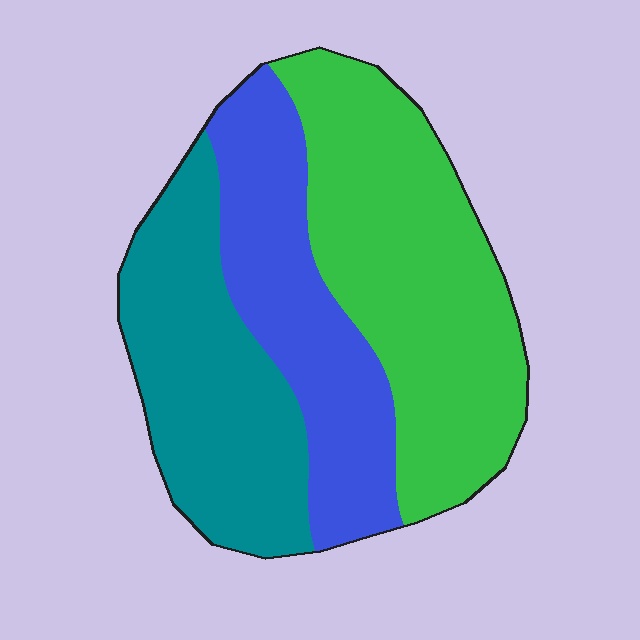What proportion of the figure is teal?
Teal covers 30% of the figure.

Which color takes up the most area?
Green, at roughly 40%.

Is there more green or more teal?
Green.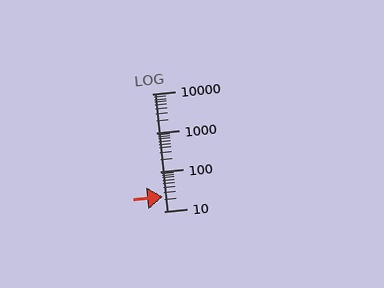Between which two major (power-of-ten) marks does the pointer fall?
The pointer is between 10 and 100.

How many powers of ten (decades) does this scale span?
The scale spans 3 decades, from 10 to 10000.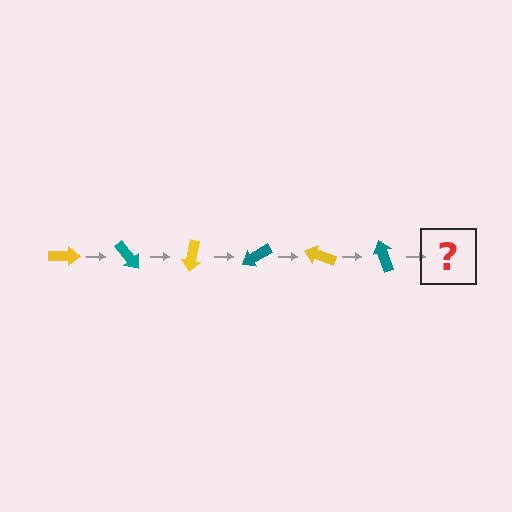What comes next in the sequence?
The next element should be a yellow arrow, rotated 300 degrees from the start.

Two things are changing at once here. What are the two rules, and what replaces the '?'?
The two rules are that it rotates 50 degrees each step and the color cycles through yellow and teal. The '?' should be a yellow arrow, rotated 300 degrees from the start.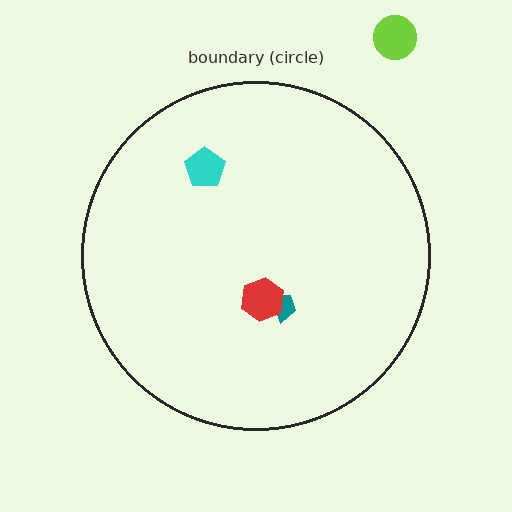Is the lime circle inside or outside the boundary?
Outside.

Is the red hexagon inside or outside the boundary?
Inside.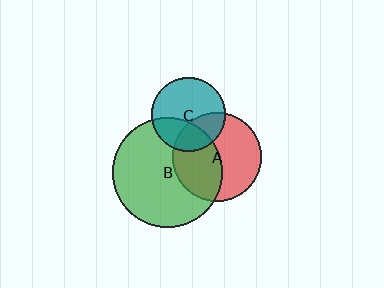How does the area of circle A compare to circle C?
Approximately 1.4 times.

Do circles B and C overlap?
Yes.